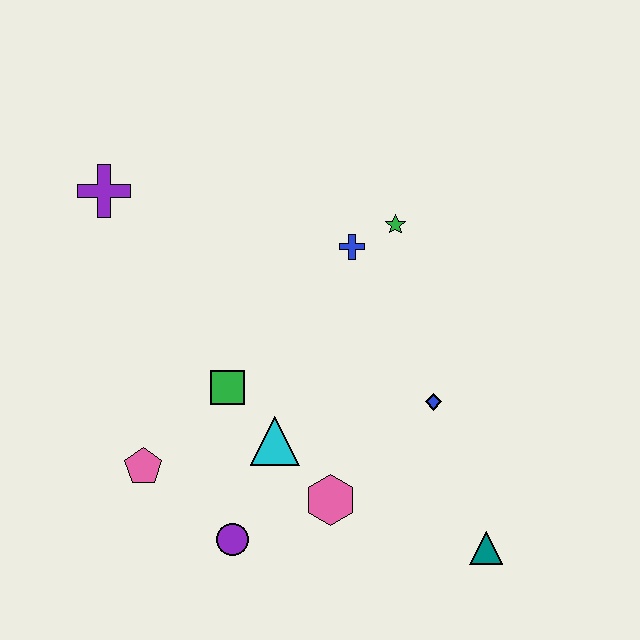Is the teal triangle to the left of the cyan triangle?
No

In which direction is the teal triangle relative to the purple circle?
The teal triangle is to the right of the purple circle.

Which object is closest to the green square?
The cyan triangle is closest to the green square.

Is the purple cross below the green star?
No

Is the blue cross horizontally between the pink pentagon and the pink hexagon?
No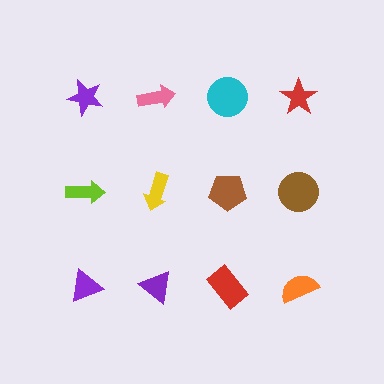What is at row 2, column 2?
A yellow arrow.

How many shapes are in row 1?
4 shapes.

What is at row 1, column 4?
A red star.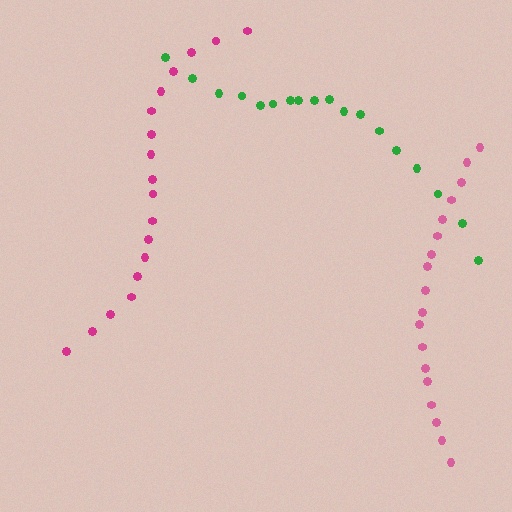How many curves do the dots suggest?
There are 3 distinct paths.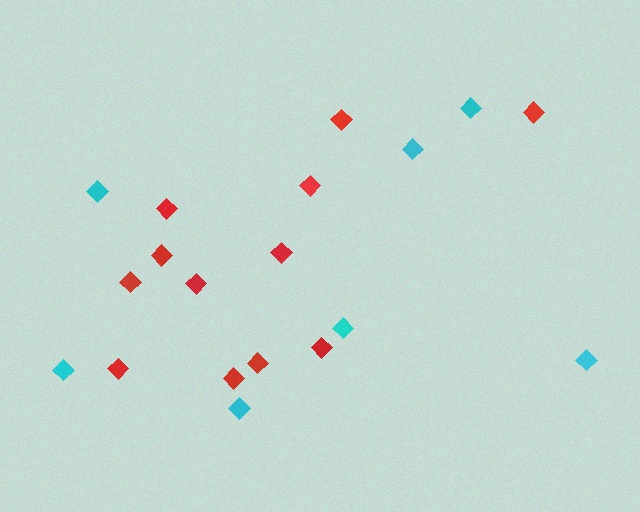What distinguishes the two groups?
There are 2 groups: one group of cyan diamonds (7) and one group of red diamonds (12).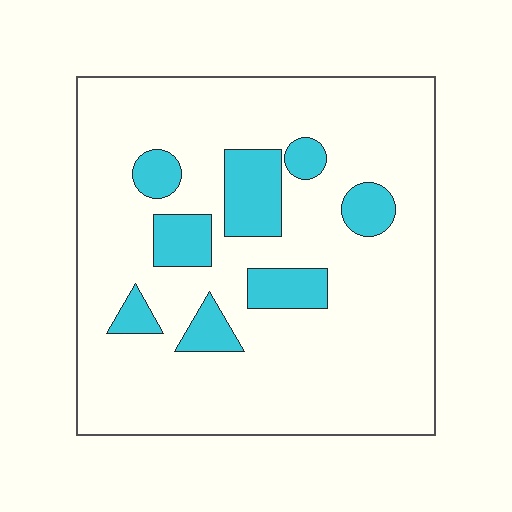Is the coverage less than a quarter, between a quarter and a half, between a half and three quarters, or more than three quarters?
Less than a quarter.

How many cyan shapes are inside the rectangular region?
8.